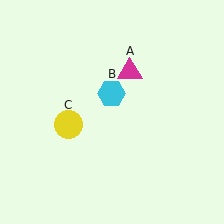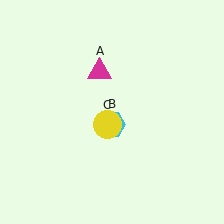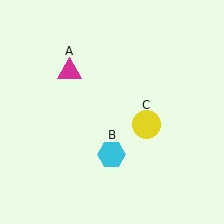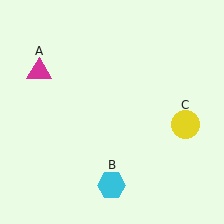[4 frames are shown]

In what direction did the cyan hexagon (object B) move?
The cyan hexagon (object B) moved down.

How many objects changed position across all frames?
3 objects changed position: magenta triangle (object A), cyan hexagon (object B), yellow circle (object C).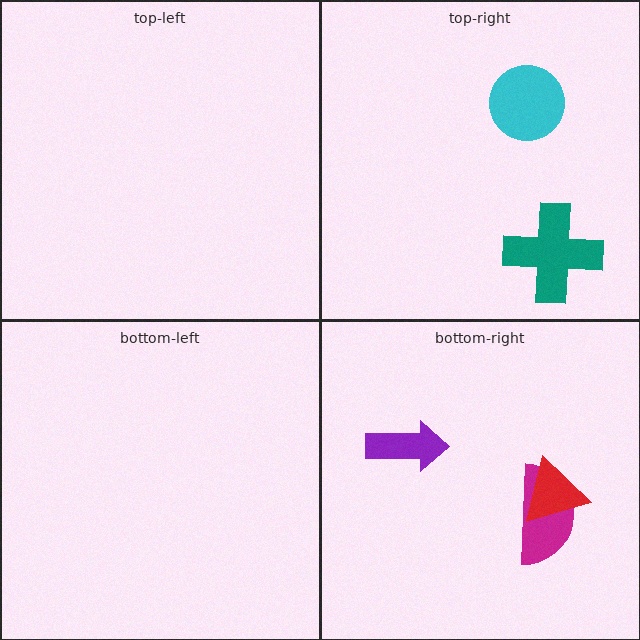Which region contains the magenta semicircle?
The bottom-right region.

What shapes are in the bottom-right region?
The magenta semicircle, the red triangle, the purple arrow.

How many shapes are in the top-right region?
2.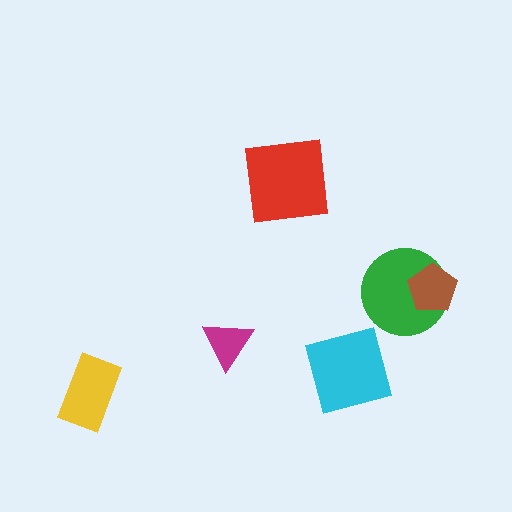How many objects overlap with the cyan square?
0 objects overlap with the cyan square.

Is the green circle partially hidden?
Yes, it is partially covered by another shape.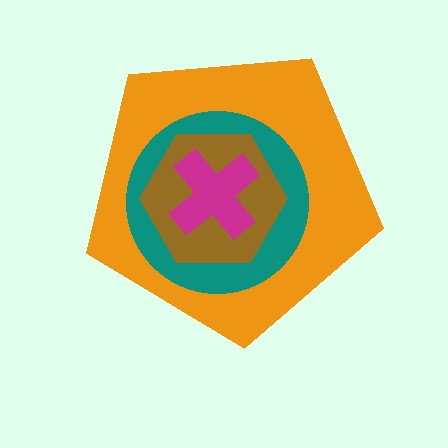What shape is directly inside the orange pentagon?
The teal circle.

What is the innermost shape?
The magenta cross.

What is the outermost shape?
The orange pentagon.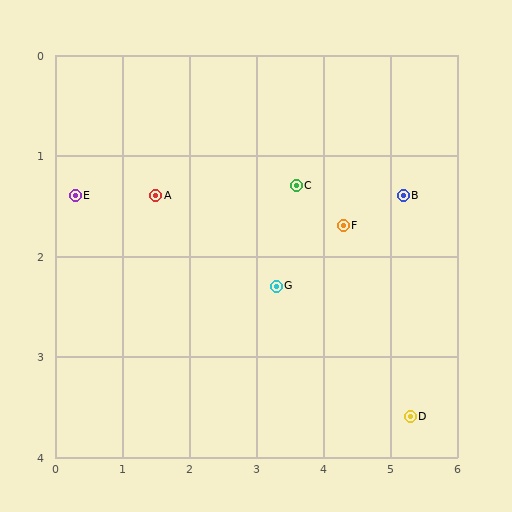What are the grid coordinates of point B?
Point B is at approximately (5.2, 1.4).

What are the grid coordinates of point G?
Point G is at approximately (3.3, 2.3).